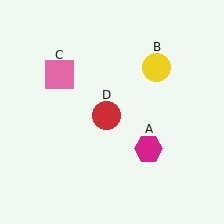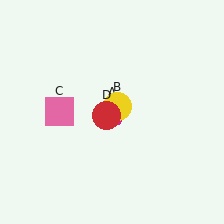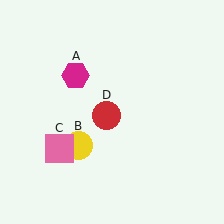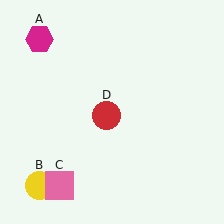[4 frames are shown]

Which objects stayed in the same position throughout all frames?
Red circle (object D) remained stationary.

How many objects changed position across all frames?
3 objects changed position: magenta hexagon (object A), yellow circle (object B), pink square (object C).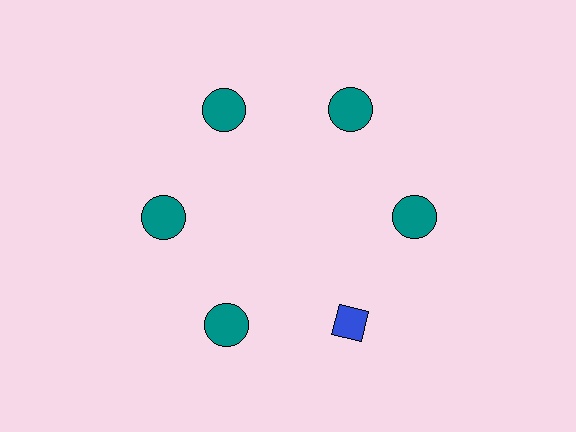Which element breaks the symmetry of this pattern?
The blue diamond at roughly the 5 o'clock position breaks the symmetry. All other shapes are teal circles.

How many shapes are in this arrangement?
There are 6 shapes arranged in a ring pattern.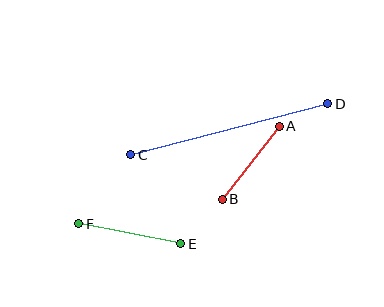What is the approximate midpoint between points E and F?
The midpoint is at approximately (130, 234) pixels.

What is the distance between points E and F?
The distance is approximately 104 pixels.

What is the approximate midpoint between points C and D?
The midpoint is at approximately (229, 129) pixels.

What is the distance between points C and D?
The distance is approximately 203 pixels.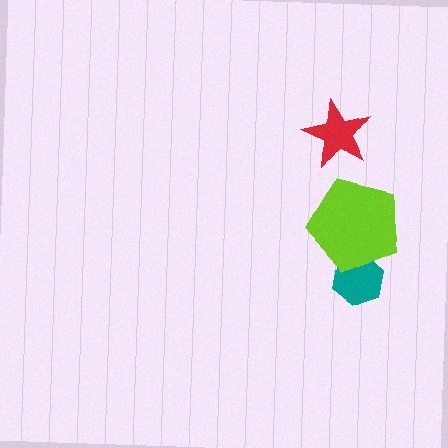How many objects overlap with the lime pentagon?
1 object overlaps with the lime pentagon.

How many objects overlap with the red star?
0 objects overlap with the red star.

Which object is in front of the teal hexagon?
The lime pentagon is in front of the teal hexagon.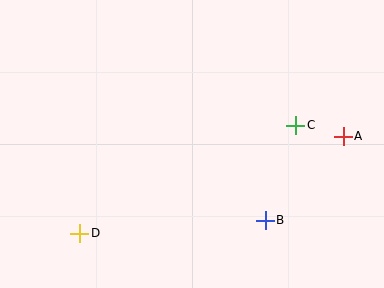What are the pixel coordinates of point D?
Point D is at (80, 233).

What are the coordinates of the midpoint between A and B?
The midpoint between A and B is at (304, 178).